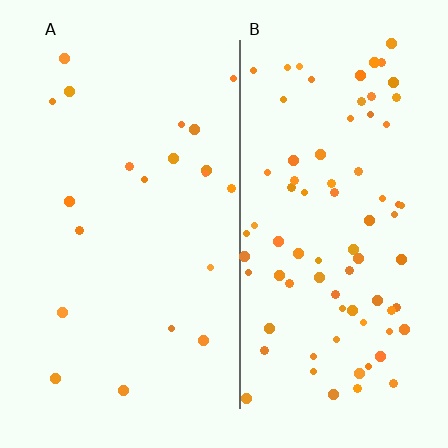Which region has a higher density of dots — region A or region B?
B (the right).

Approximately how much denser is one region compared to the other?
Approximately 3.9× — region B over region A.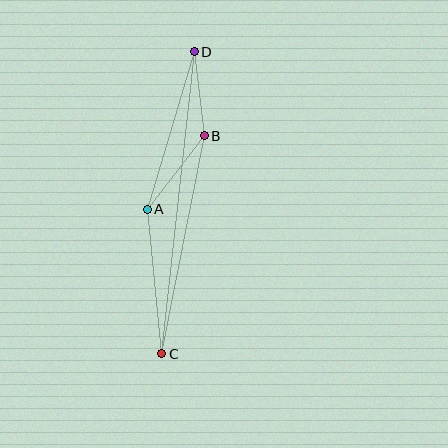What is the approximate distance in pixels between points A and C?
The distance between A and C is approximately 145 pixels.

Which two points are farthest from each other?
Points C and D are farthest from each other.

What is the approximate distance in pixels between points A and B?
The distance between A and B is approximately 93 pixels.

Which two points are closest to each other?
Points B and D are closest to each other.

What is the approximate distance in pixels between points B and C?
The distance between B and C is approximately 222 pixels.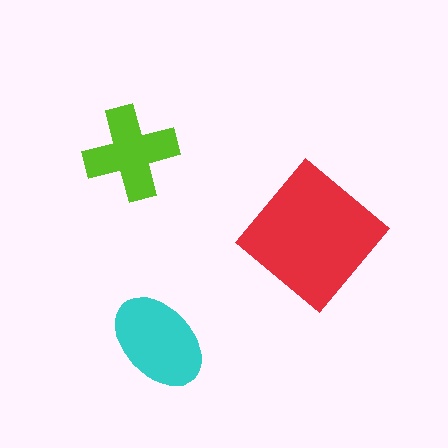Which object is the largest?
The red diamond.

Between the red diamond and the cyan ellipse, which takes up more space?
The red diamond.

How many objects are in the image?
There are 3 objects in the image.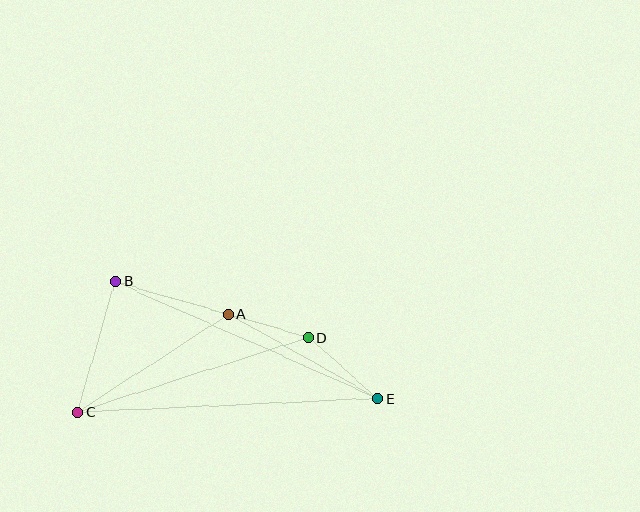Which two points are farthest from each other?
Points C and E are farthest from each other.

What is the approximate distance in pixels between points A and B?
The distance between A and B is approximately 117 pixels.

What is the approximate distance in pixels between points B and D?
The distance between B and D is approximately 201 pixels.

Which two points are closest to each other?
Points A and D are closest to each other.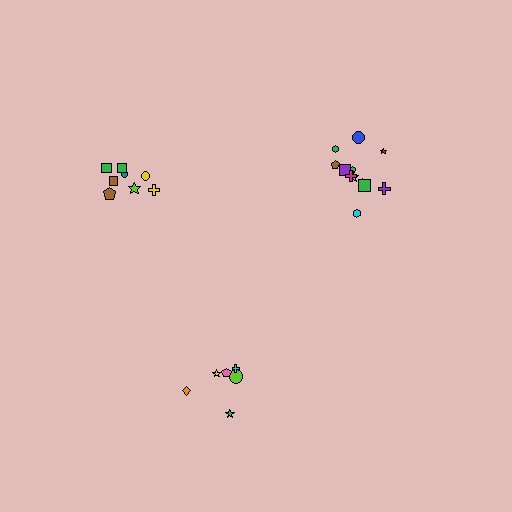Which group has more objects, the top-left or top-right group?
The top-right group.